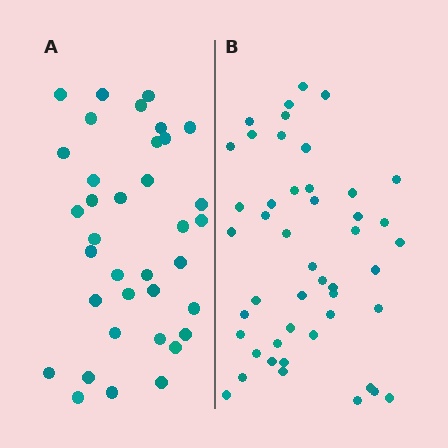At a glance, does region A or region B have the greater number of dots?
Region B (the right region) has more dots.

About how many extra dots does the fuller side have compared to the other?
Region B has roughly 12 or so more dots than region A.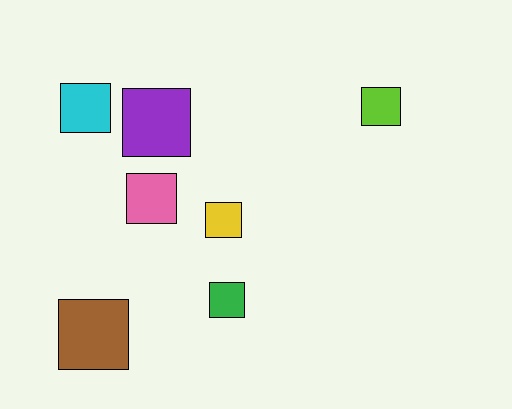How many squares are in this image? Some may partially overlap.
There are 7 squares.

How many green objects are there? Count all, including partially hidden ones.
There is 1 green object.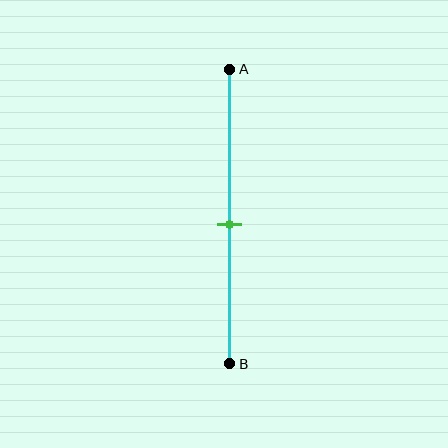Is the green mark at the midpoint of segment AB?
Yes, the mark is approximately at the midpoint.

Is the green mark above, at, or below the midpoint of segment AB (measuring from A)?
The green mark is approximately at the midpoint of segment AB.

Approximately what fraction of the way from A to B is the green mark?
The green mark is approximately 55% of the way from A to B.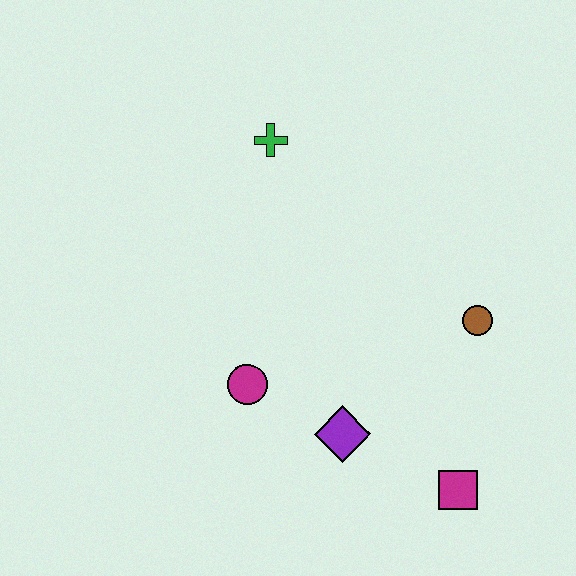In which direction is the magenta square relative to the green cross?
The magenta square is below the green cross.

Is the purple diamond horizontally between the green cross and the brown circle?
Yes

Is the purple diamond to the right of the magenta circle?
Yes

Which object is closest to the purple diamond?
The magenta circle is closest to the purple diamond.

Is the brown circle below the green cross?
Yes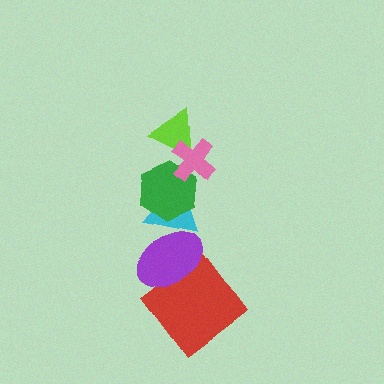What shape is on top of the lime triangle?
The pink cross is on top of the lime triangle.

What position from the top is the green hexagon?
The green hexagon is 3rd from the top.